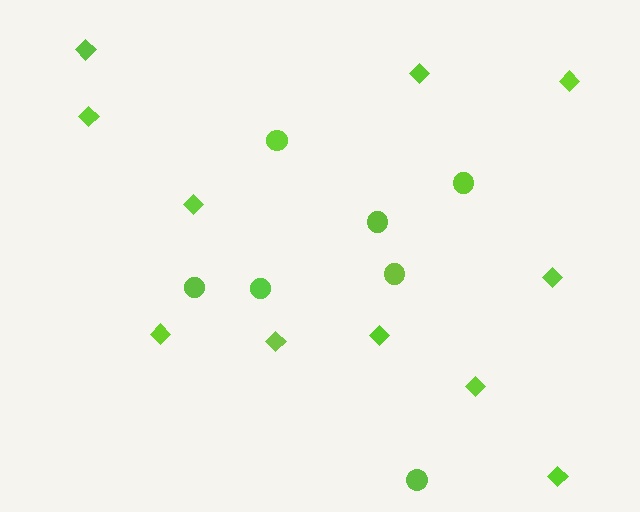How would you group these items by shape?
There are 2 groups: one group of circles (7) and one group of diamonds (11).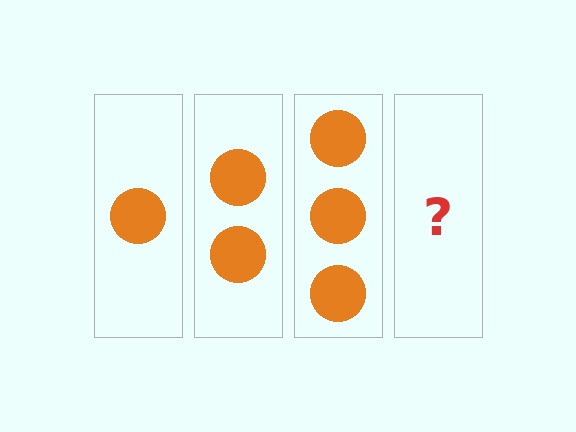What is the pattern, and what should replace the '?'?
The pattern is that each step adds one more circle. The '?' should be 4 circles.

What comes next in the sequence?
The next element should be 4 circles.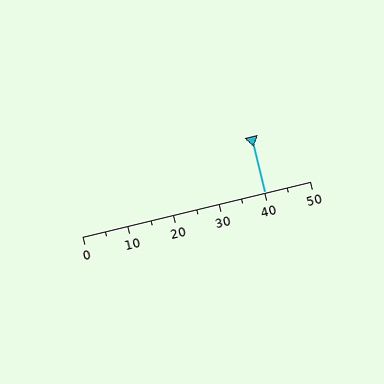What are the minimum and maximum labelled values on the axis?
The axis runs from 0 to 50.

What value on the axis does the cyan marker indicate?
The marker indicates approximately 40.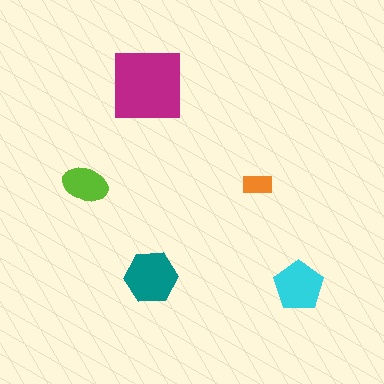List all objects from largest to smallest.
The magenta square, the teal hexagon, the cyan pentagon, the lime ellipse, the orange rectangle.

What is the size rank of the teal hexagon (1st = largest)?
2nd.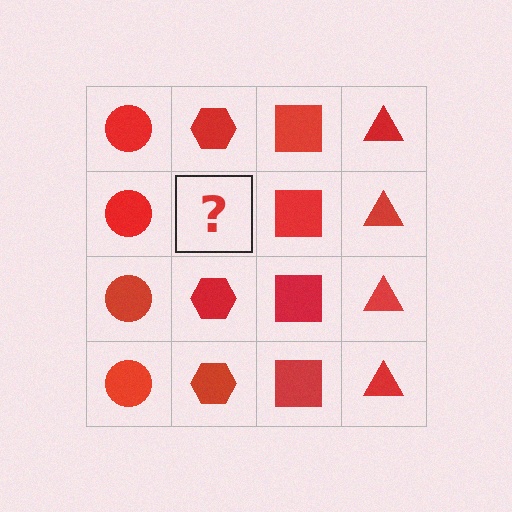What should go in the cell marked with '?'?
The missing cell should contain a red hexagon.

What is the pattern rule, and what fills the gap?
The rule is that each column has a consistent shape. The gap should be filled with a red hexagon.